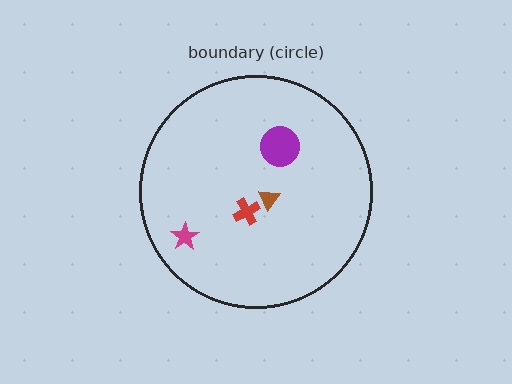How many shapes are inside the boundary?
4 inside, 0 outside.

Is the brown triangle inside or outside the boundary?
Inside.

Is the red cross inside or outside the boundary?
Inside.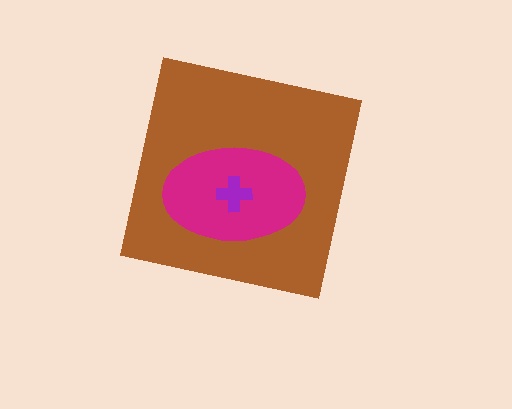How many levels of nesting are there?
3.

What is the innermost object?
The purple cross.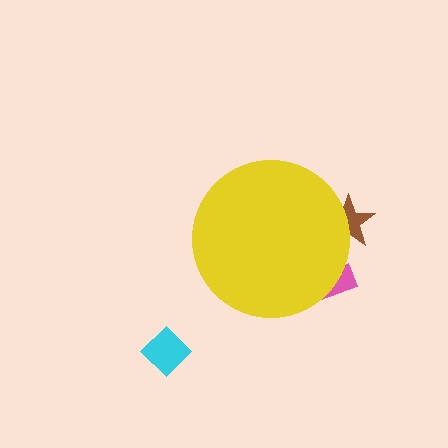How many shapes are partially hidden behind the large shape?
2 shapes are partially hidden.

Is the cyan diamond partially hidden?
No, the cyan diamond is fully visible.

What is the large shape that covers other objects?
A yellow circle.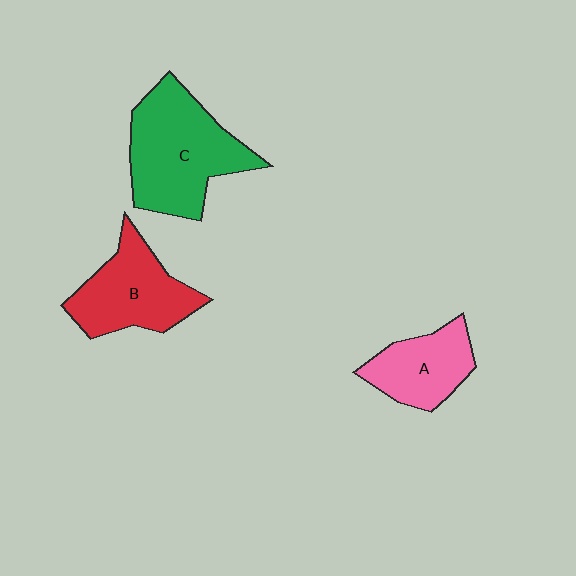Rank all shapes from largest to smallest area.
From largest to smallest: C (green), B (red), A (pink).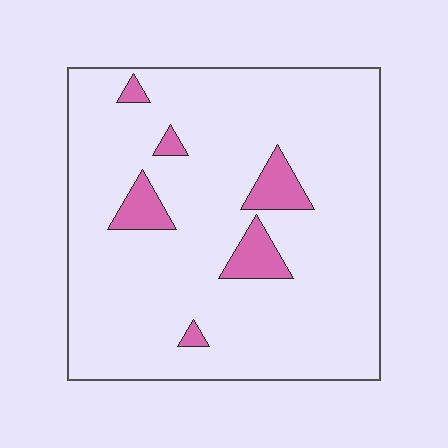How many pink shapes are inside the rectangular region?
6.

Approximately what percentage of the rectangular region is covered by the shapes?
Approximately 10%.